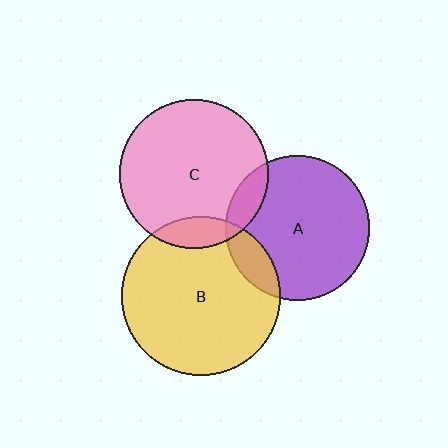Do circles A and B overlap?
Yes.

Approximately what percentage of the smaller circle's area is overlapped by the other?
Approximately 15%.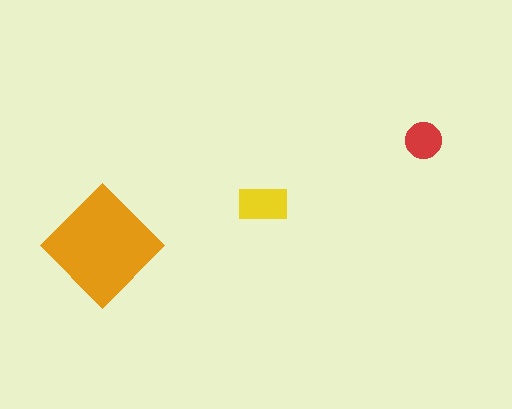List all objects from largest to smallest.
The orange diamond, the yellow rectangle, the red circle.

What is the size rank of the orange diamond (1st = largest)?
1st.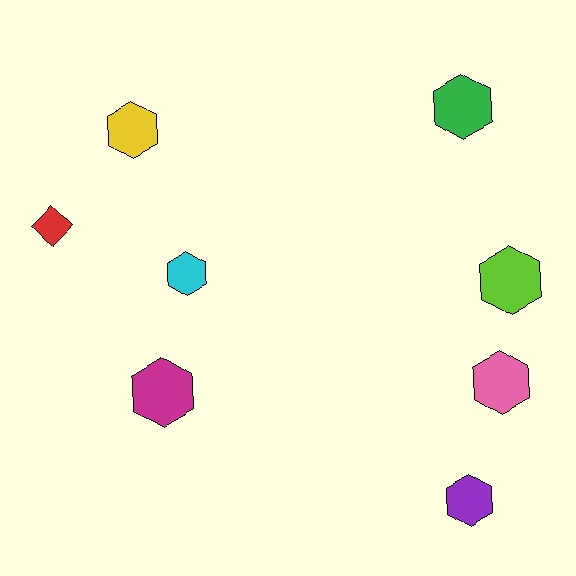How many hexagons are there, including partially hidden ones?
There are 7 hexagons.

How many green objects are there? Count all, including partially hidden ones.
There is 1 green object.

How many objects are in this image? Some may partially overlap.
There are 8 objects.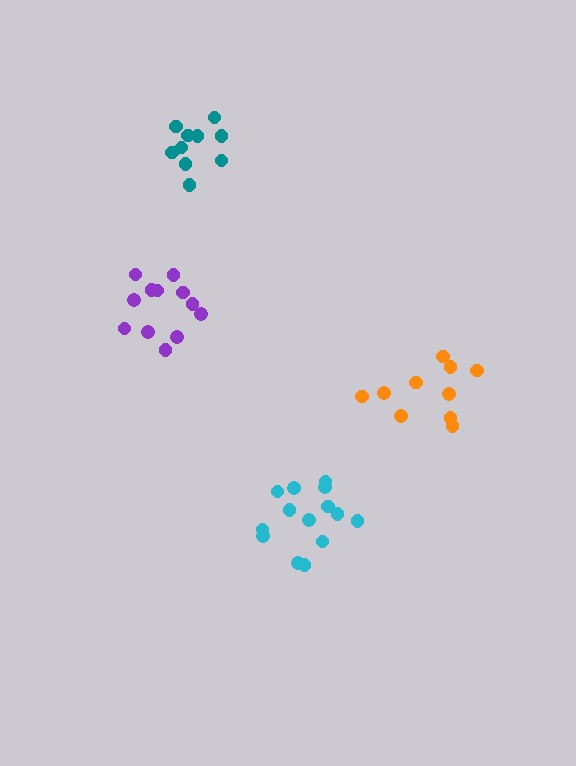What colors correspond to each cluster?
The clusters are colored: purple, orange, cyan, teal.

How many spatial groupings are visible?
There are 4 spatial groupings.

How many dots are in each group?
Group 1: 12 dots, Group 2: 10 dots, Group 3: 14 dots, Group 4: 10 dots (46 total).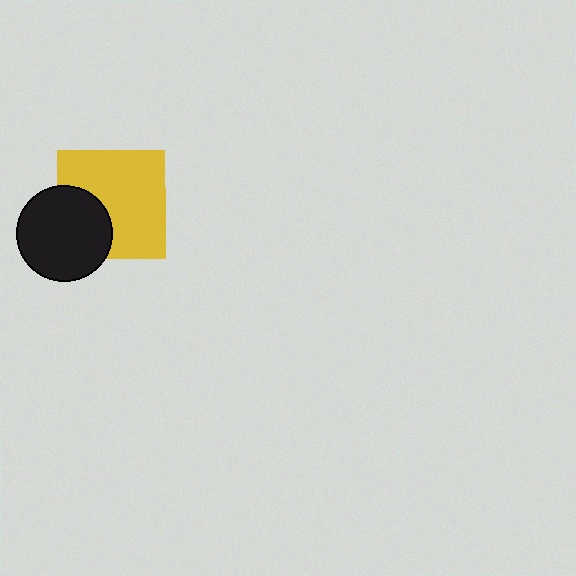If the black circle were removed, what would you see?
You would see the complete yellow square.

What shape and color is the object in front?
The object in front is a black circle.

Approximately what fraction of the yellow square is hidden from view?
Roughly 30% of the yellow square is hidden behind the black circle.